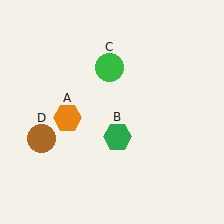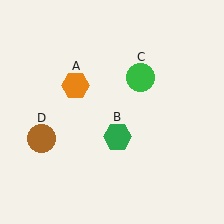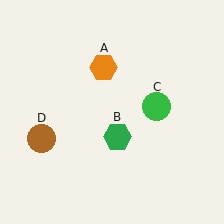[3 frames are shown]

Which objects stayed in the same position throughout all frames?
Green hexagon (object B) and brown circle (object D) remained stationary.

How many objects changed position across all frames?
2 objects changed position: orange hexagon (object A), green circle (object C).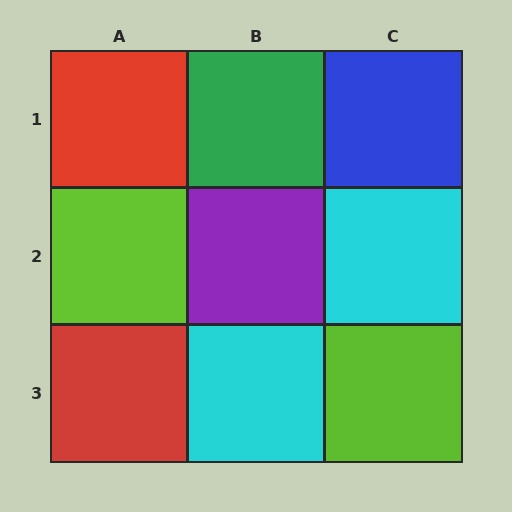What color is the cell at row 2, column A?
Lime.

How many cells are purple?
1 cell is purple.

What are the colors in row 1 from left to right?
Red, green, blue.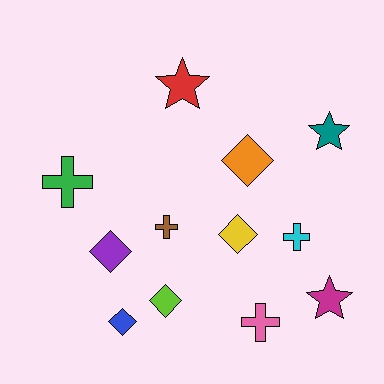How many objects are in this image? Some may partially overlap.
There are 12 objects.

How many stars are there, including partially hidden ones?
There are 3 stars.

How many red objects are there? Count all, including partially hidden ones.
There is 1 red object.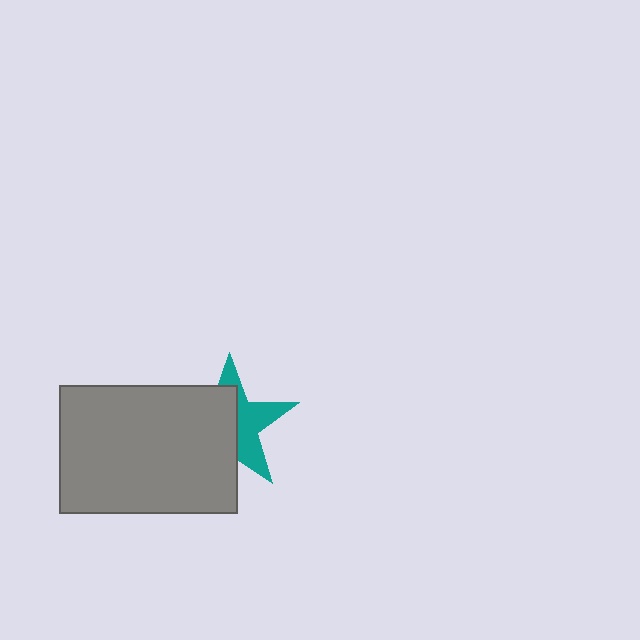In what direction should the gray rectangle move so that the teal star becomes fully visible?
The gray rectangle should move left. That is the shortest direction to clear the overlap and leave the teal star fully visible.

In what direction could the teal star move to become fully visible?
The teal star could move right. That would shift it out from behind the gray rectangle entirely.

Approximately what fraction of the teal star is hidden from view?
Roughly 55% of the teal star is hidden behind the gray rectangle.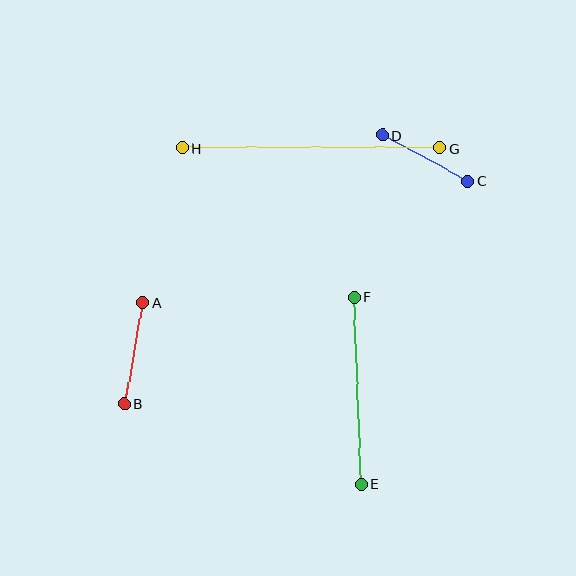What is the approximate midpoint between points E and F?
The midpoint is at approximately (358, 391) pixels.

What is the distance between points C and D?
The distance is approximately 96 pixels.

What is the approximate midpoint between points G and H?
The midpoint is at approximately (311, 148) pixels.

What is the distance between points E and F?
The distance is approximately 187 pixels.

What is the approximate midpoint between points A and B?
The midpoint is at approximately (133, 353) pixels.